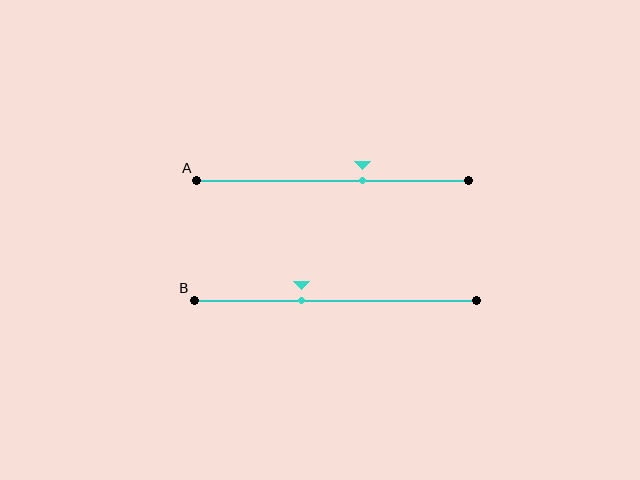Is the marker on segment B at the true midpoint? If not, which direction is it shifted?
No, the marker on segment B is shifted to the left by about 12% of the segment length.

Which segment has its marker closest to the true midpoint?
Segment A has its marker closest to the true midpoint.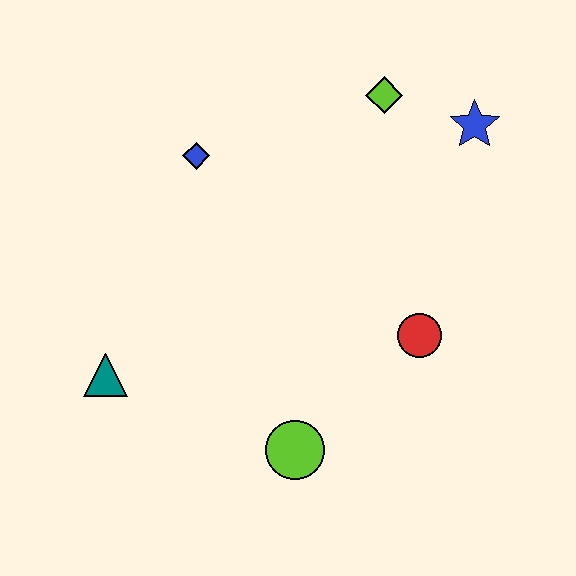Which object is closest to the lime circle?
The red circle is closest to the lime circle.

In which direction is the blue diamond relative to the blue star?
The blue diamond is to the left of the blue star.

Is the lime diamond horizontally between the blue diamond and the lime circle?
No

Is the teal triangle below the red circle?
Yes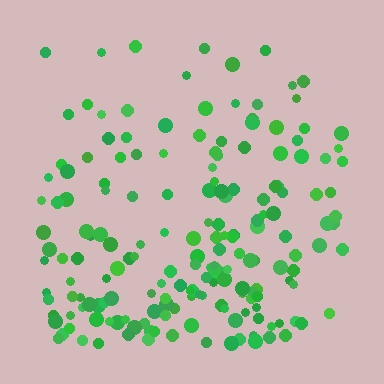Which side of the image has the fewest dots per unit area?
The top.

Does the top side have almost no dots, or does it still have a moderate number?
Still a moderate number, just noticeably fewer than the bottom.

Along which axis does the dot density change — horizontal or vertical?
Vertical.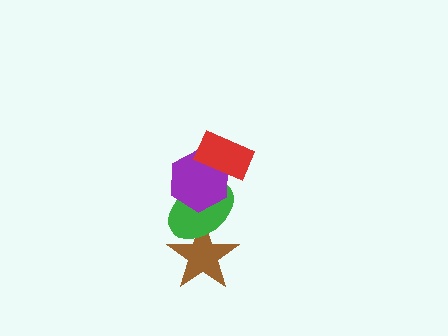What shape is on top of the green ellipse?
The purple hexagon is on top of the green ellipse.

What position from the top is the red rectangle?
The red rectangle is 1st from the top.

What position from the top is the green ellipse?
The green ellipse is 3rd from the top.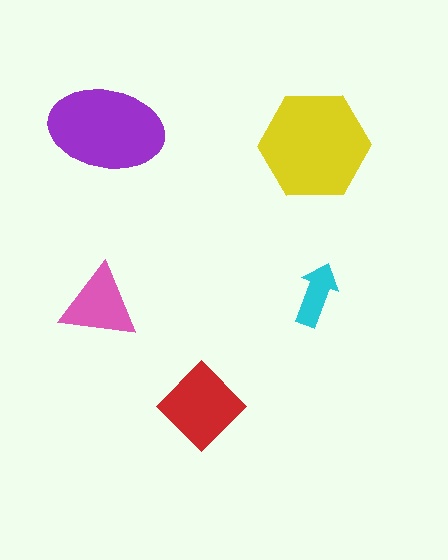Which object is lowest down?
The red diamond is bottommost.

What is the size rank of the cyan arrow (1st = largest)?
5th.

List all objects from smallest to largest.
The cyan arrow, the pink triangle, the red diamond, the purple ellipse, the yellow hexagon.